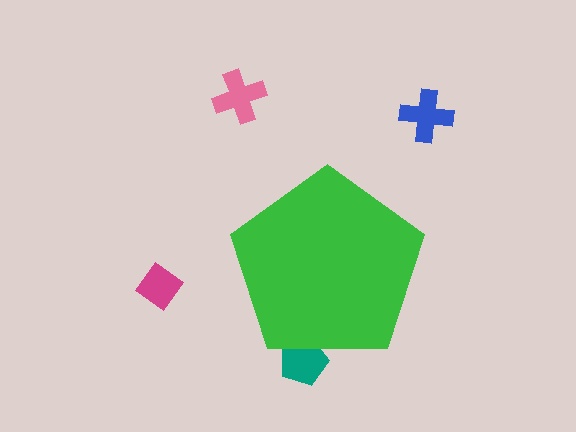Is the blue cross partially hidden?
No, the blue cross is fully visible.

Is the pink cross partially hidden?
No, the pink cross is fully visible.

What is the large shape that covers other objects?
A green pentagon.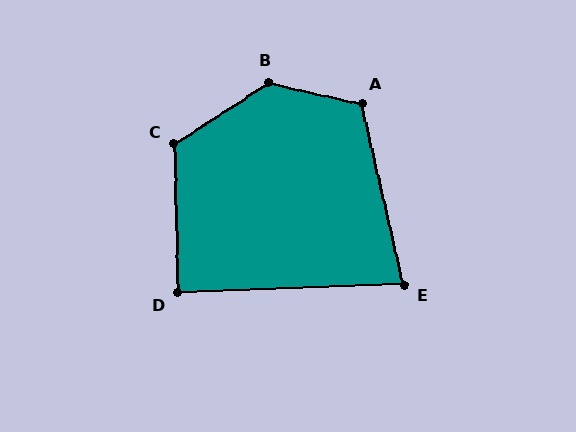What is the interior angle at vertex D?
Approximately 89 degrees (approximately right).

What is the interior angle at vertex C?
Approximately 122 degrees (obtuse).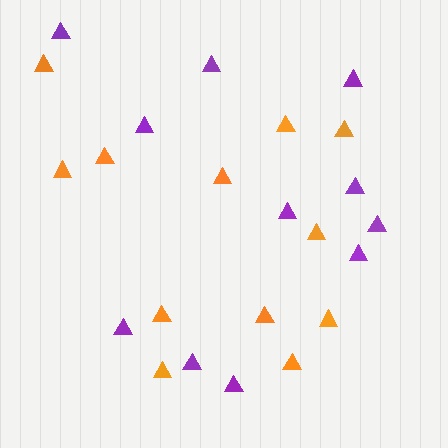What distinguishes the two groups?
There are 2 groups: one group of purple triangles (11) and one group of orange triangles (12).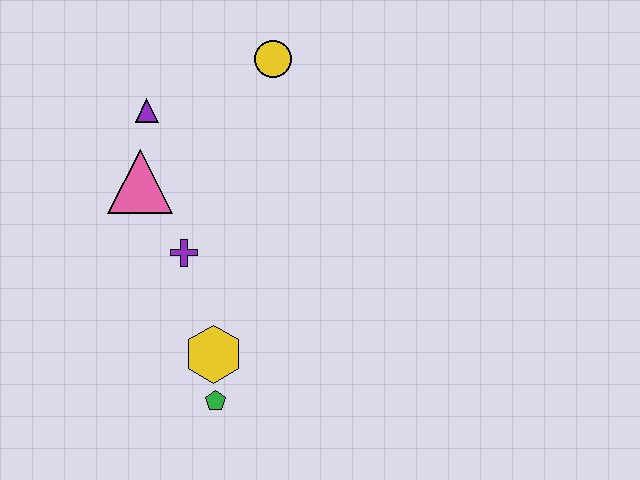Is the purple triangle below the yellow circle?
Yes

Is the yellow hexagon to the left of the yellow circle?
Yes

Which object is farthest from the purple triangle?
The green pentagon is farthest from the purple triangle.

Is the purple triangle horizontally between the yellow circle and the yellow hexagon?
No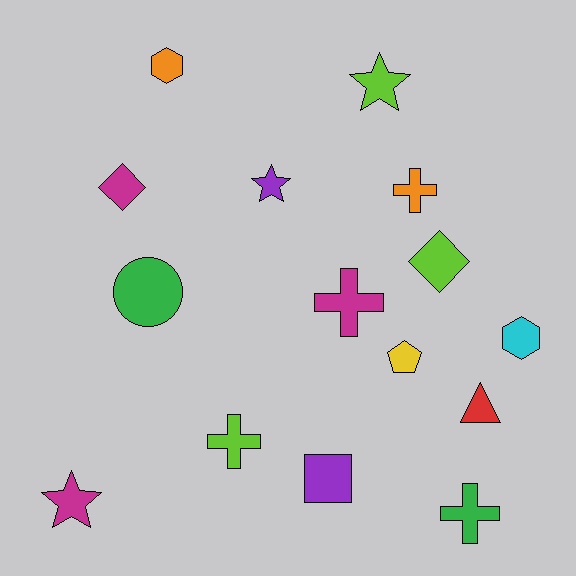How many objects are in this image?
There are 15 objects.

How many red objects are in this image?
There is 1 red object.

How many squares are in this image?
There is 1 square.